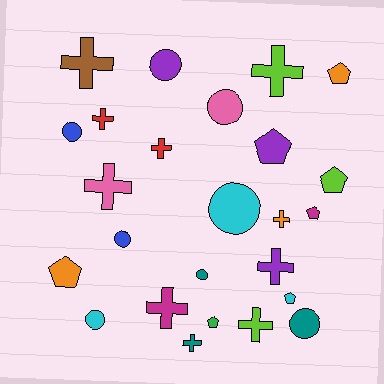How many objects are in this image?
There are 25 objects.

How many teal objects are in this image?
There are 3 teal objects.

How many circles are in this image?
There are 8 circles.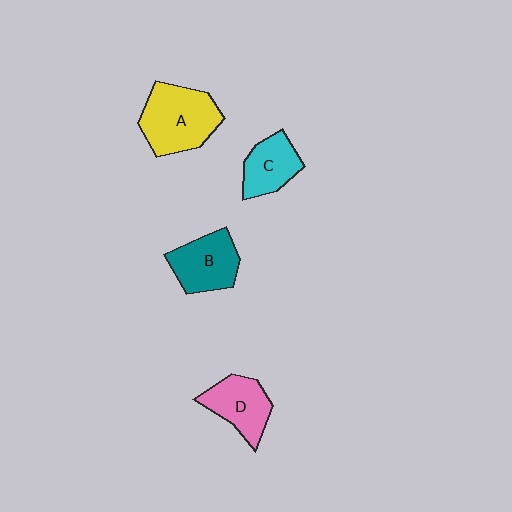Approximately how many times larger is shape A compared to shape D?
Approximately 1.4 times.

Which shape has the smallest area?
Shape C (cyan).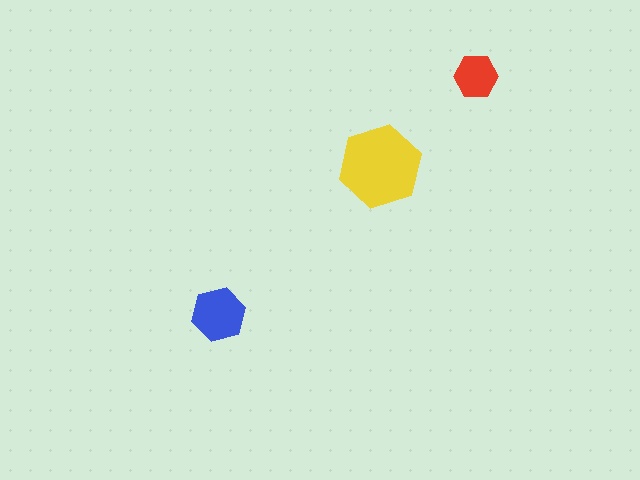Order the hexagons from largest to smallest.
the yellow one, the blue one, the red one.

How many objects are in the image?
There are 3 objects in the image.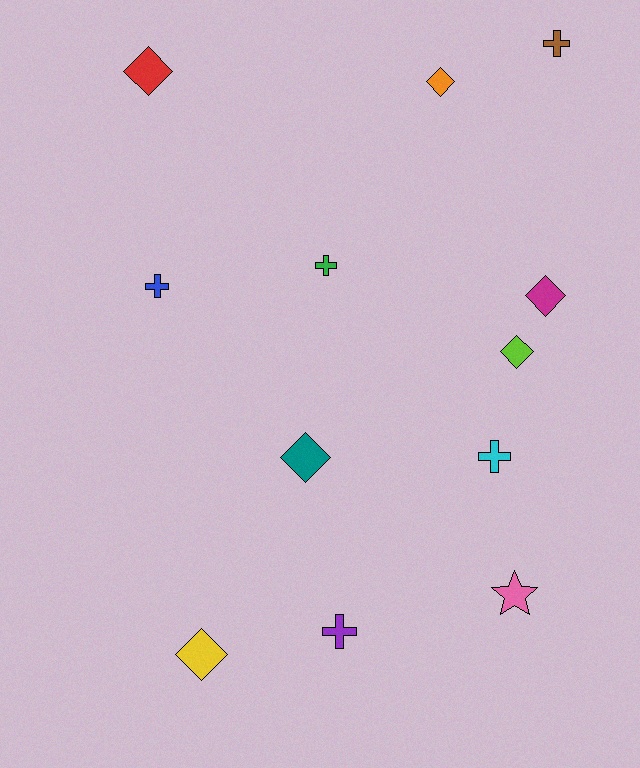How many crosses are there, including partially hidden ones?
There are 5 crosses.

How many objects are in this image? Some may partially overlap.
There are 12 objects.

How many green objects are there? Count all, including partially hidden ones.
There is 1 green object.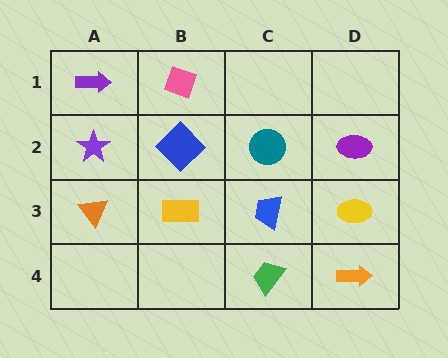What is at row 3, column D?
A yellow ellipse.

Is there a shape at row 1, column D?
No, that cell is empty.